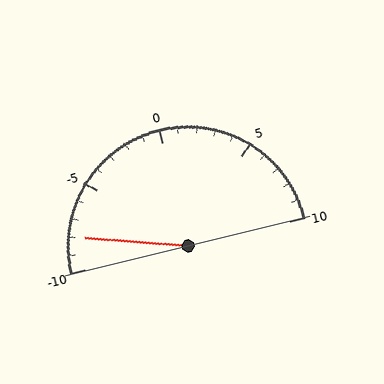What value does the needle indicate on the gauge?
The needle indicates approximately -8.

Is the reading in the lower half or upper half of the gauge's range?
The reading is in the lower half of the range (-10 to 10).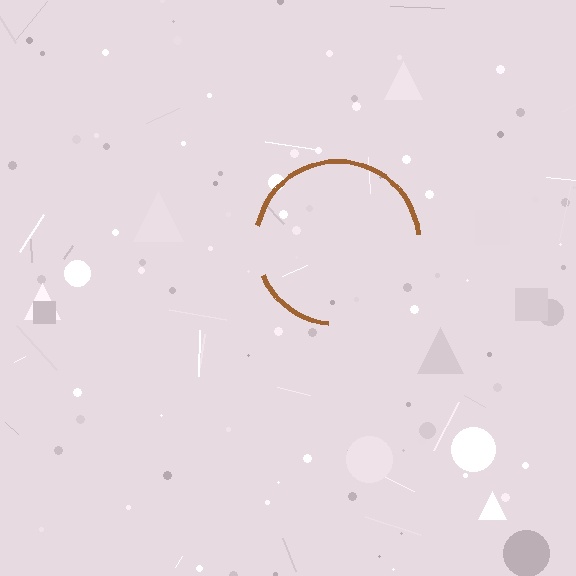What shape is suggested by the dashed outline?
The dashed outline suggests a circle.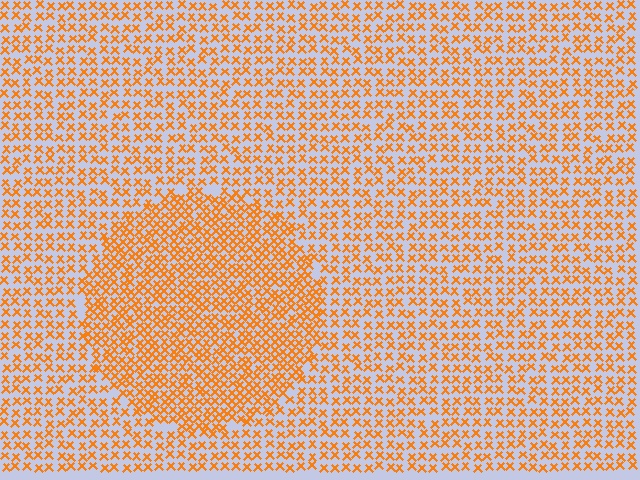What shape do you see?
I see a circle.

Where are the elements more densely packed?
The elements are more densely packed inside the circle boundary.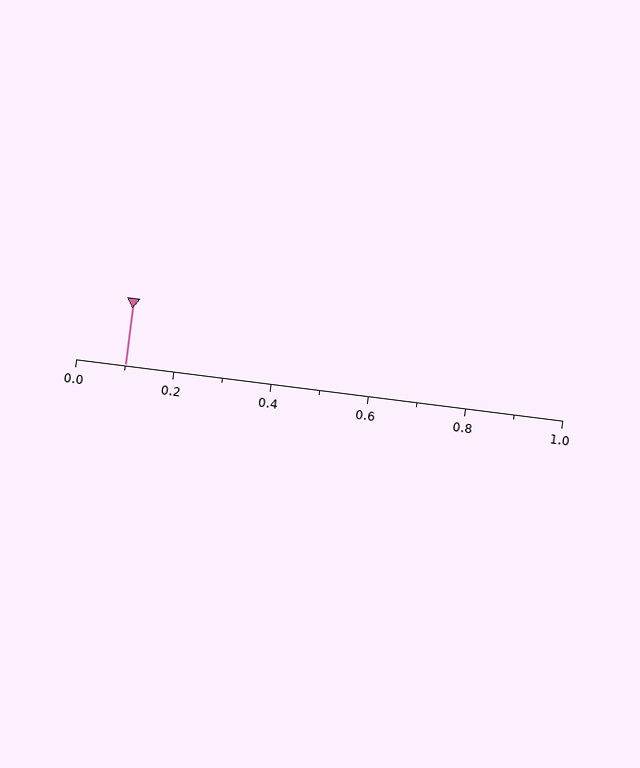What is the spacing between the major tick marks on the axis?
The major ticks are spaced 0.2 apart.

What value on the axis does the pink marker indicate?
The marker indicates approximately 0.1.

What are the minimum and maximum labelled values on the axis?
The axis runs from 0.0 to 1.0.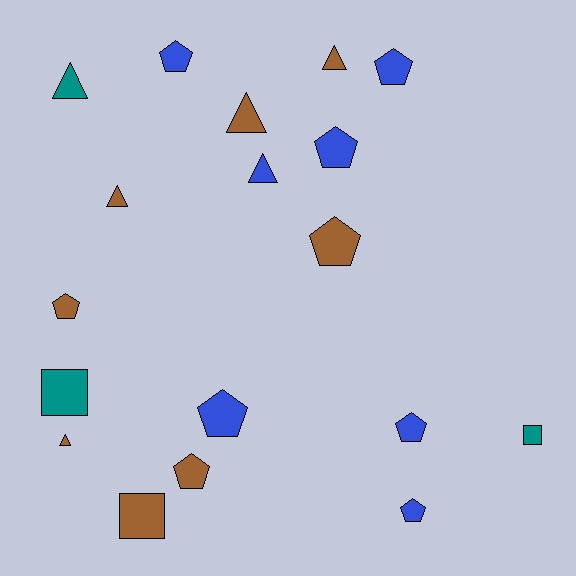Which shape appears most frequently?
Pentagon, with 9 objects.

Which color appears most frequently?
Brown, with 8 objects.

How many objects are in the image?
There are 18 objects.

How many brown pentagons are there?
There are 3 brown pentagons.